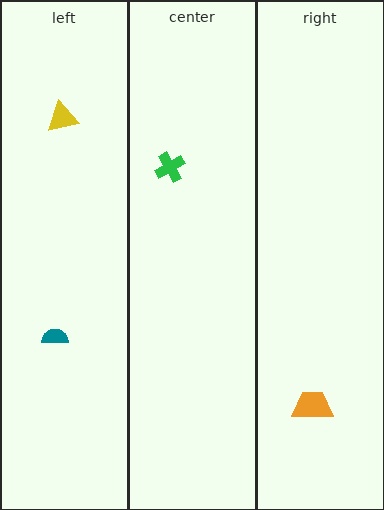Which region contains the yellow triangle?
The left region.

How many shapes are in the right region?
1.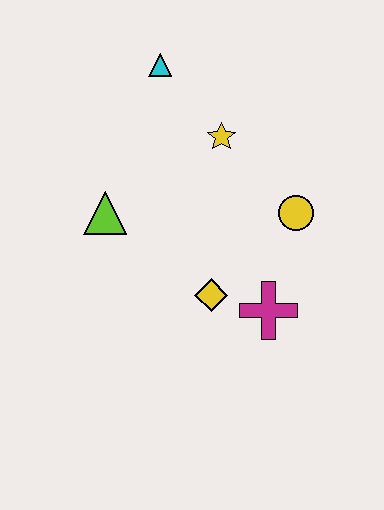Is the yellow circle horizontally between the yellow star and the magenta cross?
No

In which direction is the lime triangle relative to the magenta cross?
The lime triangle is to the left of the magenta cross.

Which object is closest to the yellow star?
The cyan triangle is closest to the yellow star.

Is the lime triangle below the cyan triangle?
Yes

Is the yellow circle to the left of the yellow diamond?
No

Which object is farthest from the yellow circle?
The cyan triangle is farthest from the yellow circle.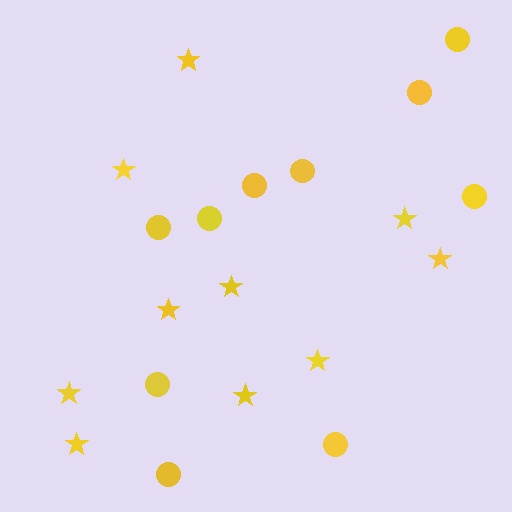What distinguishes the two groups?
There are 2 groups: one group of stars (10) and one group of circles (10).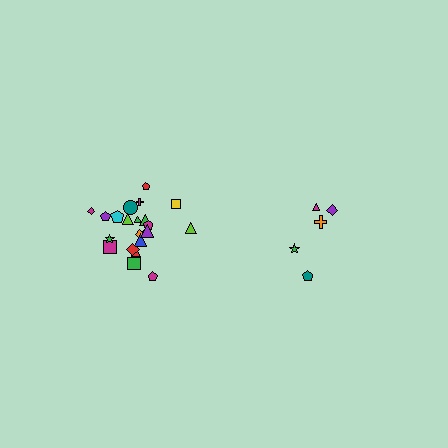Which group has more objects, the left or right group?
The left group.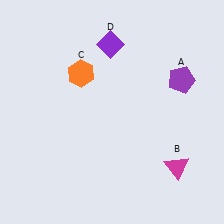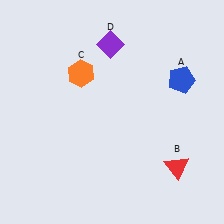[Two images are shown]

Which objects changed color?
A changed from purple to blue. B changed from magenta to red.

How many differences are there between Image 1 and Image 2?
There are 2 differences between the two images.